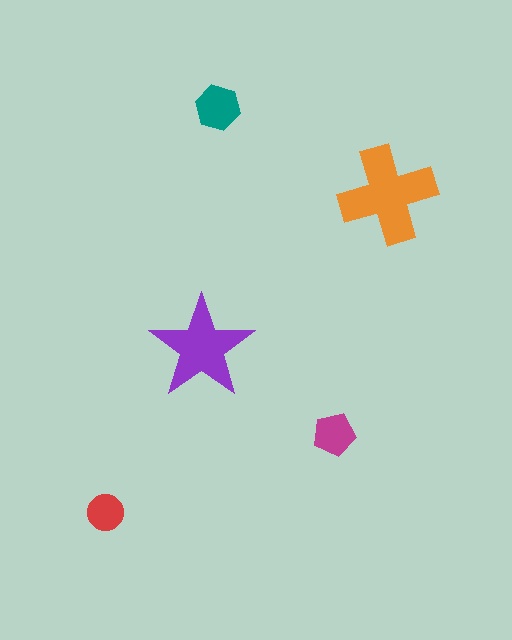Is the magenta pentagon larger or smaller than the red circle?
Larger.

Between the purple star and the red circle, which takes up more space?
The purple star.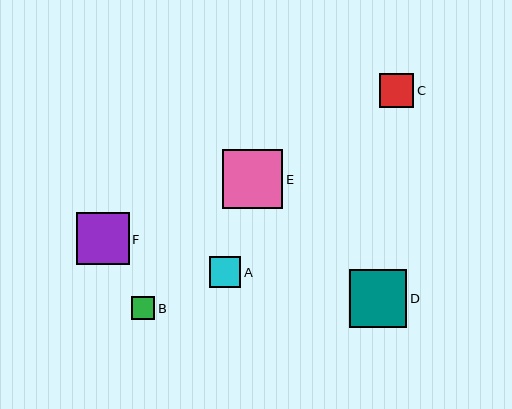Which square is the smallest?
Square B is the smallest with a size of approximately 23 pixels.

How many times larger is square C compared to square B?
Square C is approximately 1.5 times the size of square B.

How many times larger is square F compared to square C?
Square F is approximately 1.5 times the size of square C.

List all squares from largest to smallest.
From largest to smallest: E, D, F, C, A, B.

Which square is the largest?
Square E is the largest with a size of approximately 60 pixels.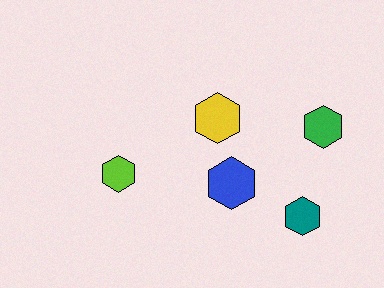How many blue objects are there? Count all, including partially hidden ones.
There is 1 blue object.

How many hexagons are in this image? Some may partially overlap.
There are 5 hexagons.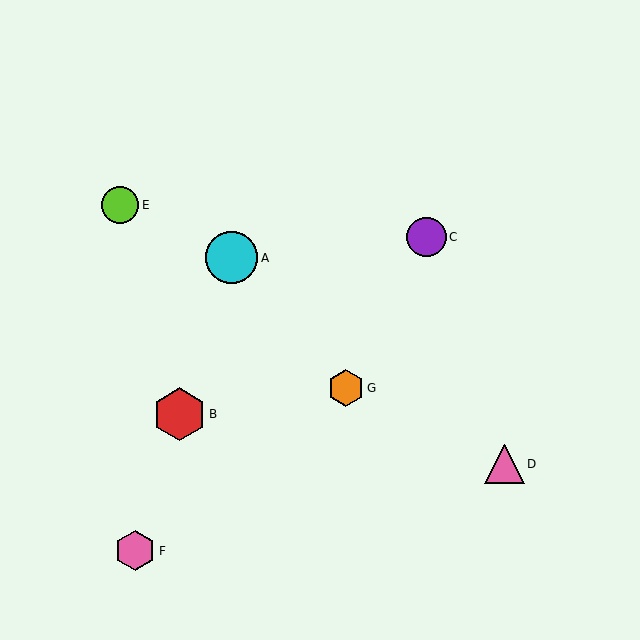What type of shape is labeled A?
Shape A is a cyan circle.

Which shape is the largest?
The red hexagon (labeled B) is the largest.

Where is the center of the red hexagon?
The center of the red hexagon is at (180, 414).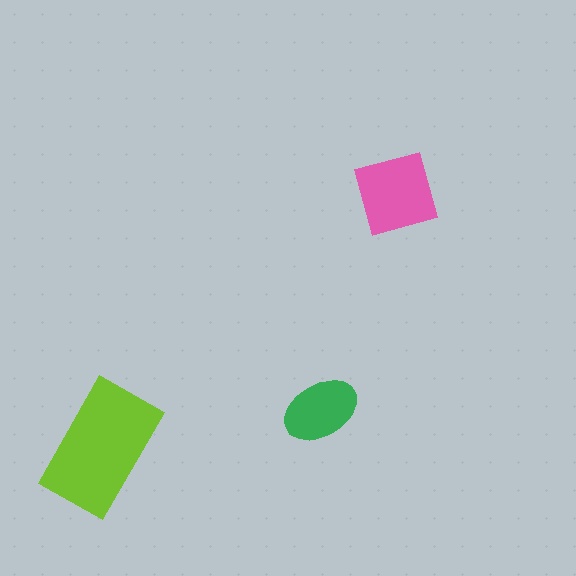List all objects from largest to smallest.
The lime rectangle, the pink diamond, the green ellipse.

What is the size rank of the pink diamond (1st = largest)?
2nd.